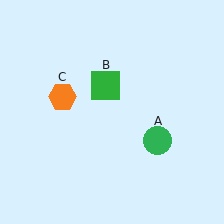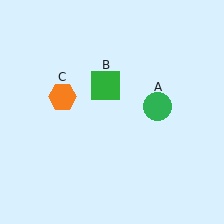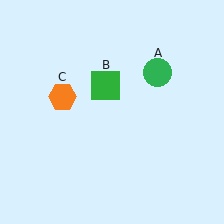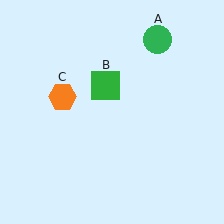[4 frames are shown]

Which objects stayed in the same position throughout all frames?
Green square (object B) and orange hexagon (object C) remained stationary.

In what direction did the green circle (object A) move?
The green circle (object A) moved up.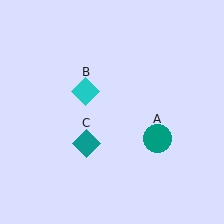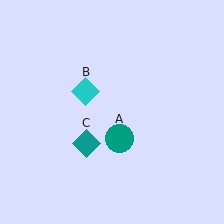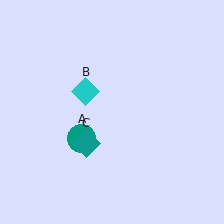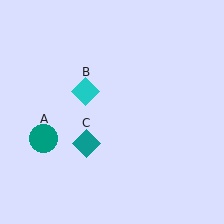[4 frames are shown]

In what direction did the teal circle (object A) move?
The teal circle (object A) moved left.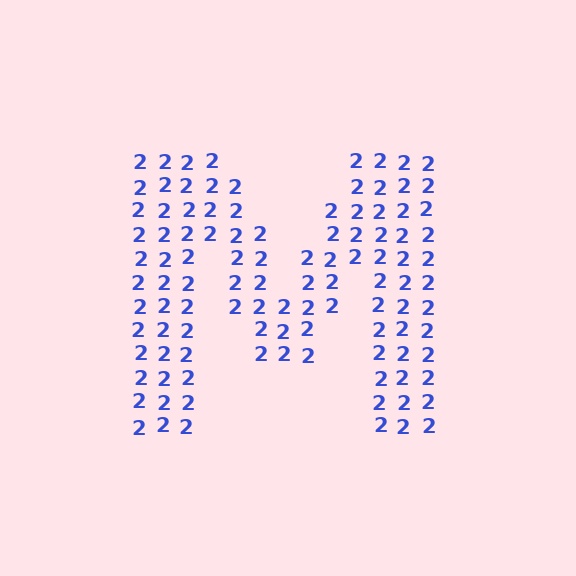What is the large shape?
The large shape is the letter M.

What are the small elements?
The small elements are digit 2's.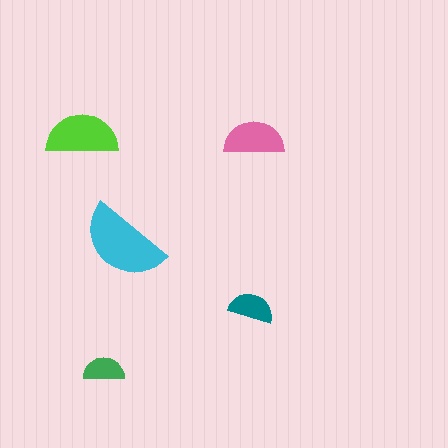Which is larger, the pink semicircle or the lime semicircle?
The lime one.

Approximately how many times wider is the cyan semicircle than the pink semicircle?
About 1.5 times wider.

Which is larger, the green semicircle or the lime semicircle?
The lime one.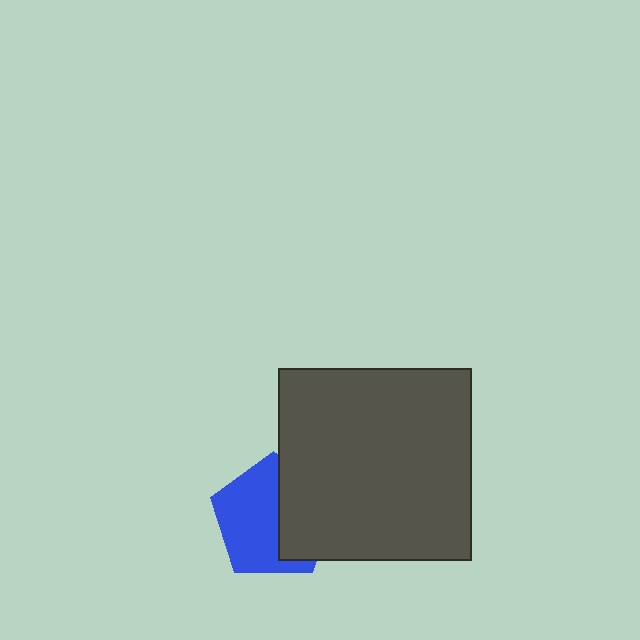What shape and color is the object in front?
The object in front is a dark gray square.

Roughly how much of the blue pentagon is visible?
About half of it is visible (roughly 59%).